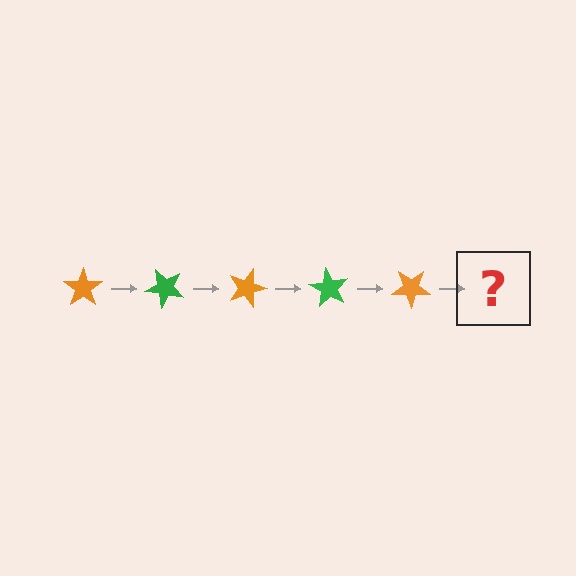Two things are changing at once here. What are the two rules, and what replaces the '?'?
The two rules are that it rotates 45 degrees each step and the color cycles through orange and green. The '?' should be a green star, rotated 225 degrees from the start.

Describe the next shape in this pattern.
It should be a green star, rotated 225 degrees from the start.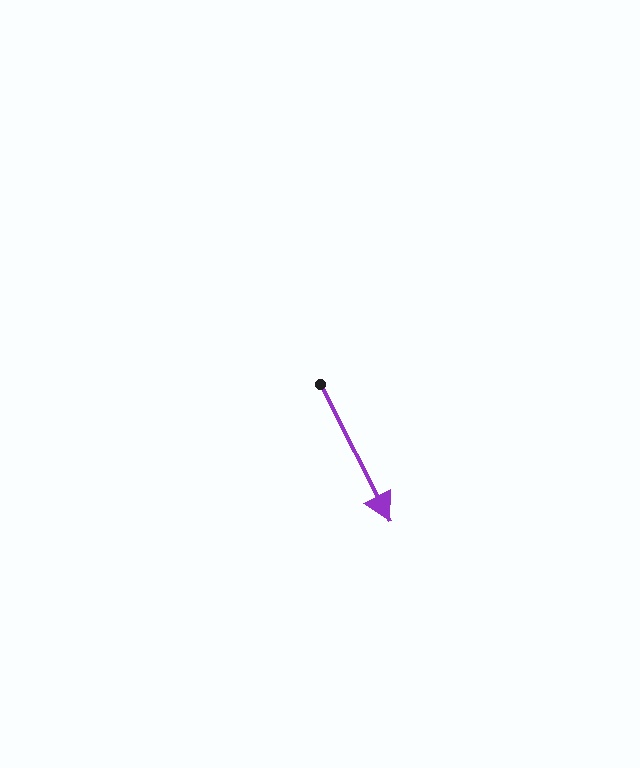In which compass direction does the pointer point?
Southeast.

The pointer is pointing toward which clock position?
Roughly 5 o'clock.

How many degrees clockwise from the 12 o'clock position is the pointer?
Approximately 153 degrees.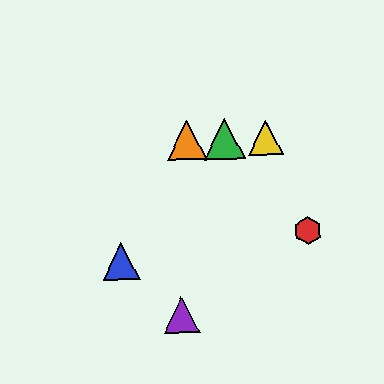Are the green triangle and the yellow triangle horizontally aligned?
Yes, both are at y≈139.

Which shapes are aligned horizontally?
The green triangle, the yellow triangle, the orange triangle are aligned horizontally.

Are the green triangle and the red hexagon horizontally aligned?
No, the green triangle is at y≈139 and the red hexagon is at y≈231.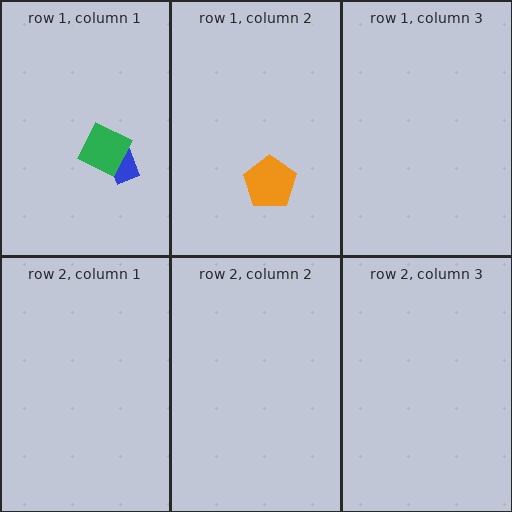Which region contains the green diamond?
The row 1, column 1 region.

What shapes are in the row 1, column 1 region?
The blue rectangle, the green diamond.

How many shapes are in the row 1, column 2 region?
1.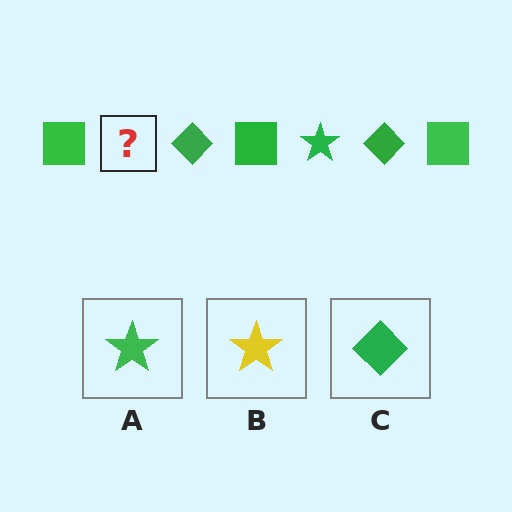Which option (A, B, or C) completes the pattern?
A.